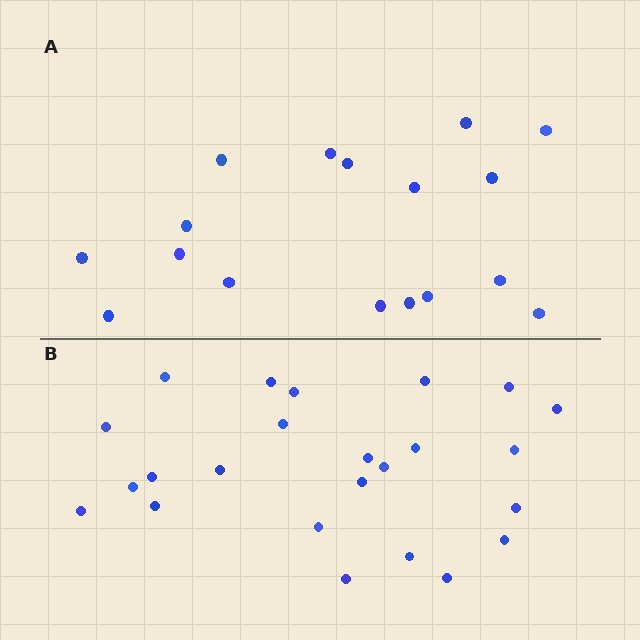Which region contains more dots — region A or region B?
Region B (the bottom region) has more dots.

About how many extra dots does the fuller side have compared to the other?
Region B has roughly 8 or so more dots than region A.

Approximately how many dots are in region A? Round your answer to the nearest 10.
About 20 dots. (The exact count is 17, which rounds to 20.)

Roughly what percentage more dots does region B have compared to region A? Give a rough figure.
About 40% more.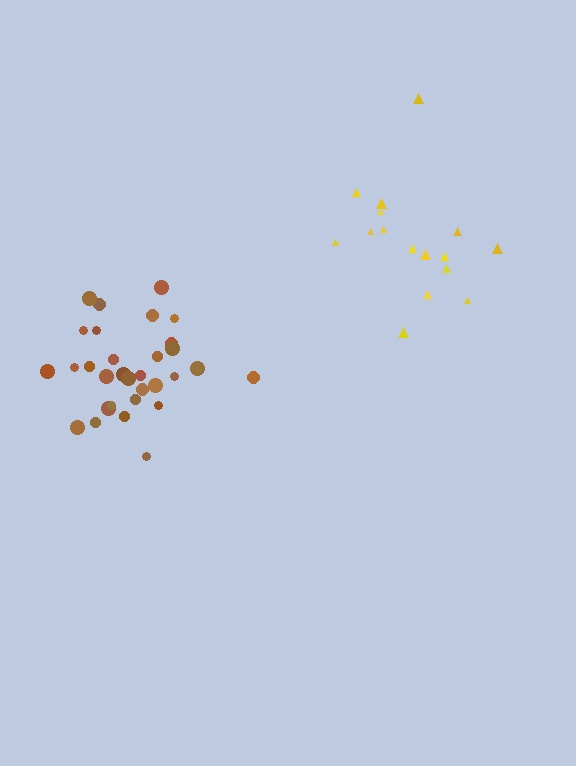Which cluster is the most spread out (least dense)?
Yellow.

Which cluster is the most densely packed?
Brown.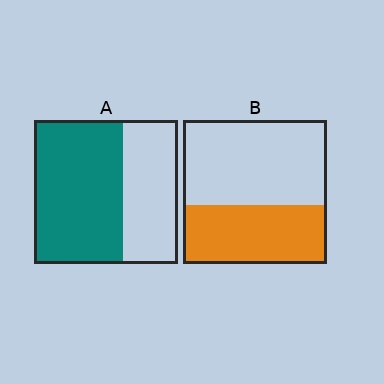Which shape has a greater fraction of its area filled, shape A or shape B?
Shape A.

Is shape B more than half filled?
No.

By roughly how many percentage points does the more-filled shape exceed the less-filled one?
By roughly 20 percentage points (A over B).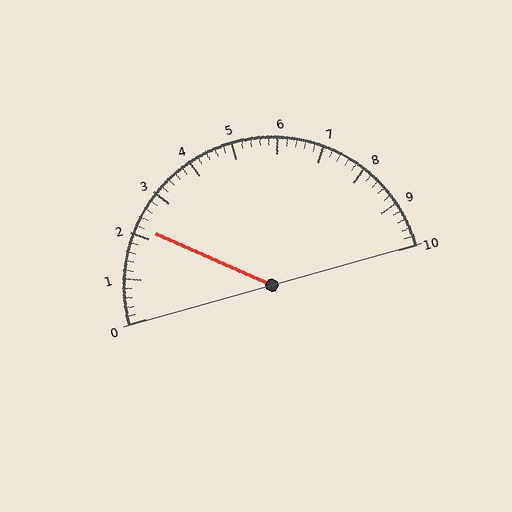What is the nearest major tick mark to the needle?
The nearest major tick mark is 2.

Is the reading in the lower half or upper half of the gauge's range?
The reading is in the lower half of the range (0 to 10).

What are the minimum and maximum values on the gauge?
The gauge ranges from 0 to 10.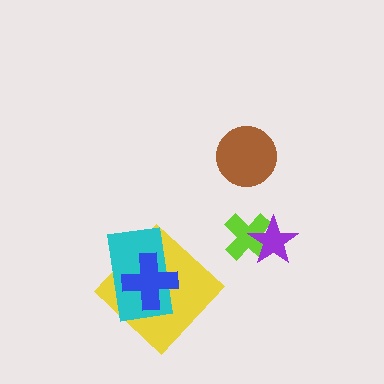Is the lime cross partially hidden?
Yes, it is partially covered by another shape.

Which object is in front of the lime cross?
The purple star is in front of the lime cross.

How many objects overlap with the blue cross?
2 objects overlap with the blue cross.